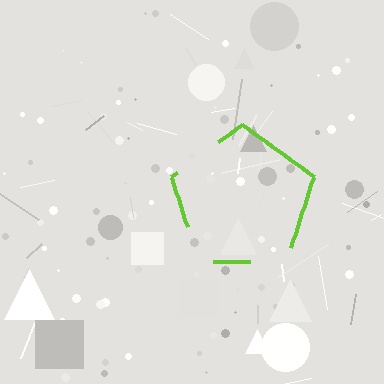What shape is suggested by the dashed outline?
The dashed outline suggests a pentagon.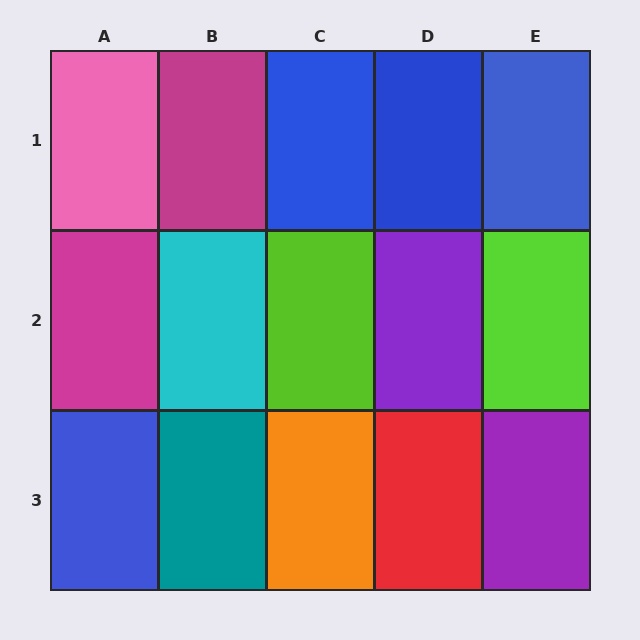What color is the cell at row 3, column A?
Blue.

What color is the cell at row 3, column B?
Teal.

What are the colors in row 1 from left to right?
Pink, magenta, blue, blue, blue.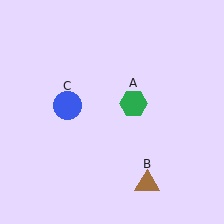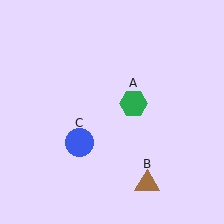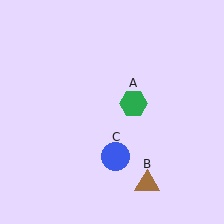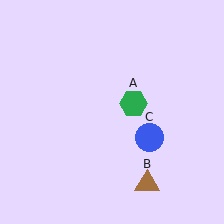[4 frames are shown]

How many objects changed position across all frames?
1 object changed position: blue circle (object C).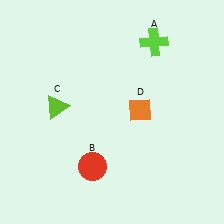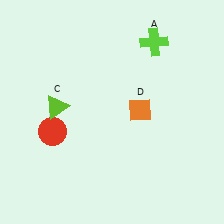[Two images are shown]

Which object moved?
The red circle (B) moved left.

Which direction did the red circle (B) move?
The red circle (B) moved left.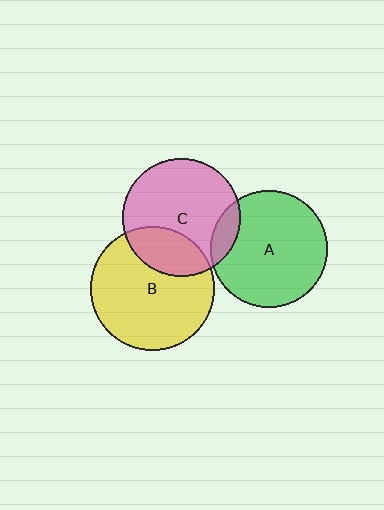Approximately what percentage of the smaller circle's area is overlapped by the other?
Approximately 10%.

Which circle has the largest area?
Circle B (yellow).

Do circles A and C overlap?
Yes.